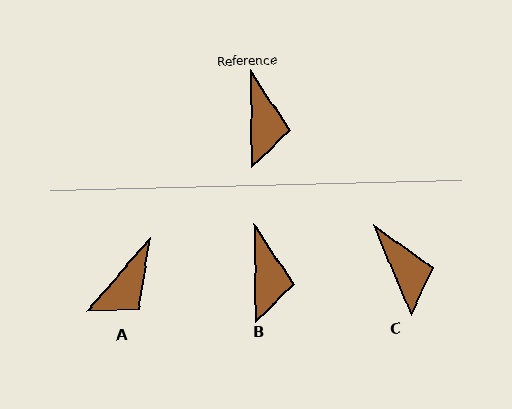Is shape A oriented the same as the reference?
No, it is off by about 42 degrees.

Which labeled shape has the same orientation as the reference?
B.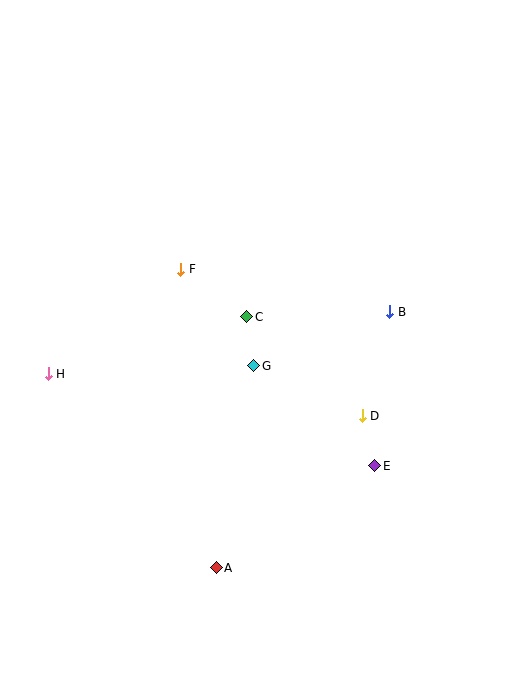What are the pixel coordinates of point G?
Point G is at (254, 366).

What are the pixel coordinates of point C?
Point C is at (247, 317).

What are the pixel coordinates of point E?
Point E is at (375, 466).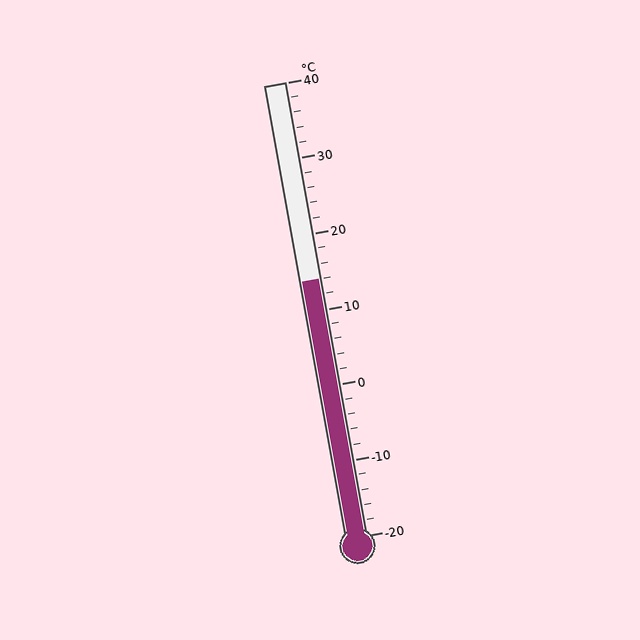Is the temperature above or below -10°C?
The temperature is above -10°C.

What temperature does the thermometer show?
The thermometer shows approximately 14°C.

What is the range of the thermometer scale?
The thermometer scale ranges from -20°C to 40°C.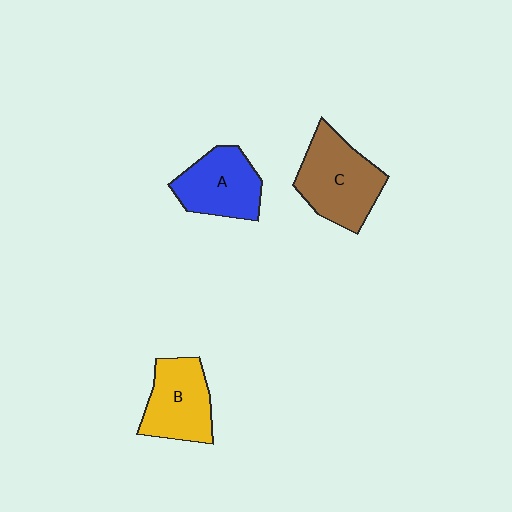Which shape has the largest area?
Shape C (brown).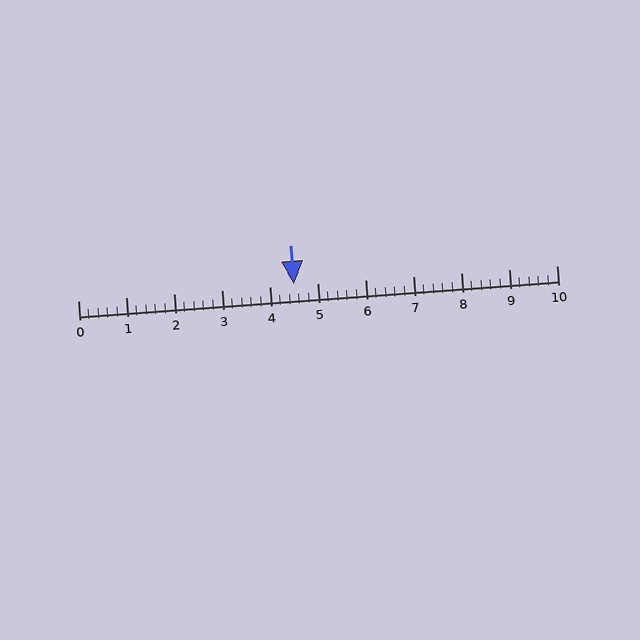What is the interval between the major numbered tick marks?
The major tick marks are spaced 1 units apart.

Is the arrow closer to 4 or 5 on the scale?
The arrow is closer to 5.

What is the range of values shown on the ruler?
The ruler shows values from 0 to 10.